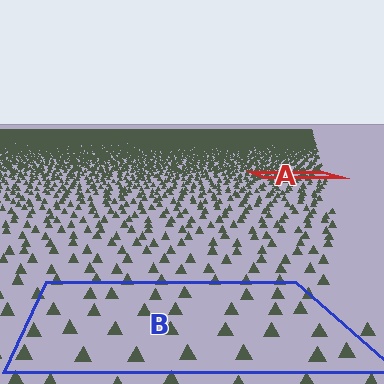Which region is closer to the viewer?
Region B is closer. The texture elements there are larger and more spread out.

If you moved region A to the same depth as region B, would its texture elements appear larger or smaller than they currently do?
They would appear larger. At a closer depth, the same texture elements are projected at a bigger on-screen size.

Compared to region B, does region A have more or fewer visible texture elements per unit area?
Region A has more texture elements per unit area — they are packed more densely because it is farther away.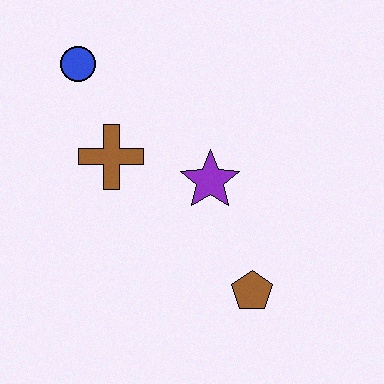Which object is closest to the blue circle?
The brown cross is closest to the blue circle.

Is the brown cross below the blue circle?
Yes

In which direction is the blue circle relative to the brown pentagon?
The blue circle is above the brown pentagon.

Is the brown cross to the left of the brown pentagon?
Yes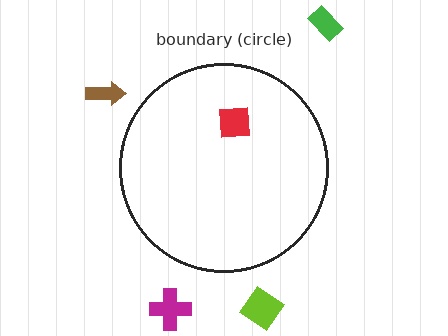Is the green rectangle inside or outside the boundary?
Outside.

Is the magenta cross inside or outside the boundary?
Outside.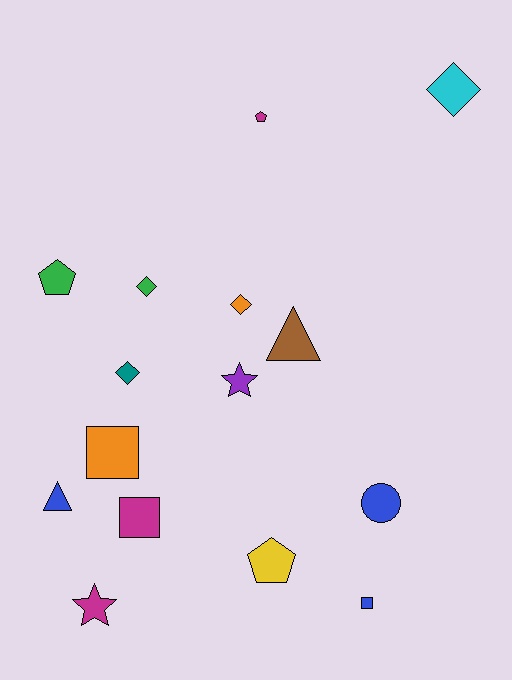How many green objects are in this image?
There are 2 green objects.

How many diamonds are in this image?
There are 4 diamonds.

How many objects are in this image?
There are 15 objects.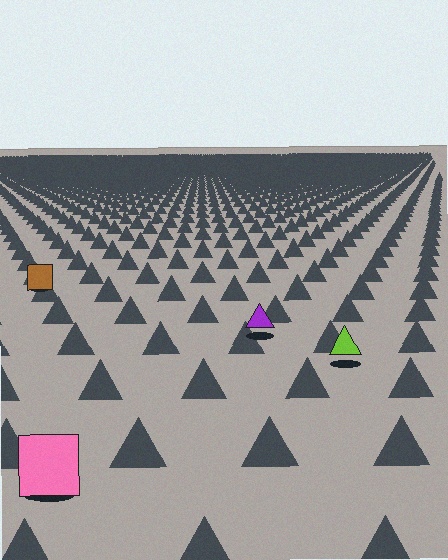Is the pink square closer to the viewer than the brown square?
Yes. The pink square is closer — you can tell from the texture gradient: the ground texture is coarser near it.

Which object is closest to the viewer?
The pink square is closest. The texture marks near it are larger and more spread out.